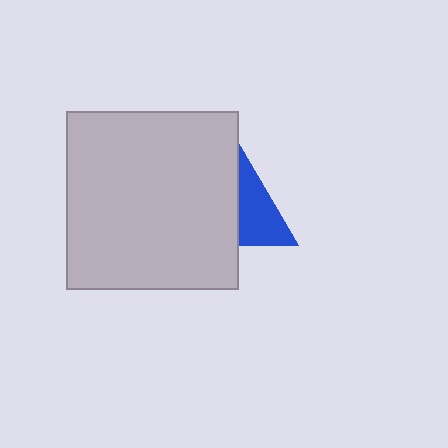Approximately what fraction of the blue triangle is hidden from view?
Roughly 58% of the blue triangle is hidden behind the light gray rectangle.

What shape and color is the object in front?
The object in front is a light gray rectangle.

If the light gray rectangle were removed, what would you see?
You would see the complete blue triangle.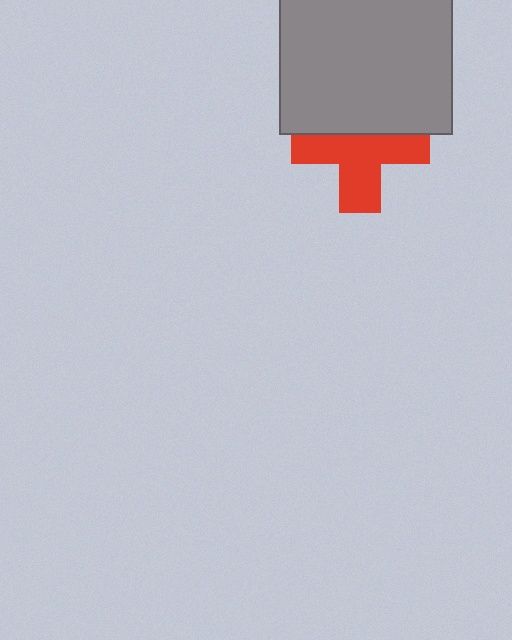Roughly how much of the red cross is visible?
About half of it is visible (roughly 60%).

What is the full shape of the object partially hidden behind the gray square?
The partially hidden object is a red cross.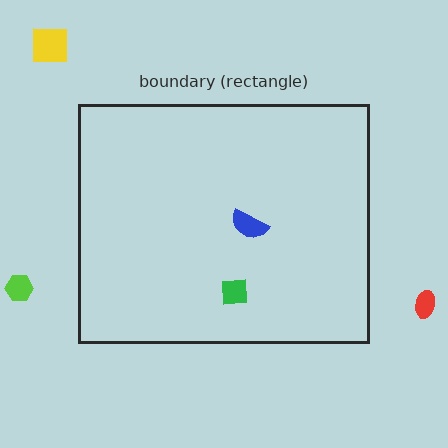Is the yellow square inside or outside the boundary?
Outside.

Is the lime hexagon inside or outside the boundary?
Outside.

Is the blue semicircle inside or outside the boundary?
Inside.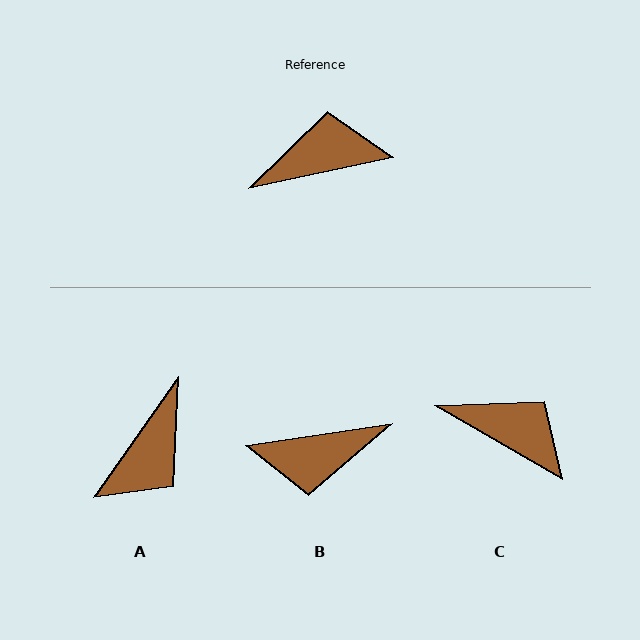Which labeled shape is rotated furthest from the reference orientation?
B, about 176 degrees away.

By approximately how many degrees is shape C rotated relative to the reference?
Approximately 42 degrees clockwise.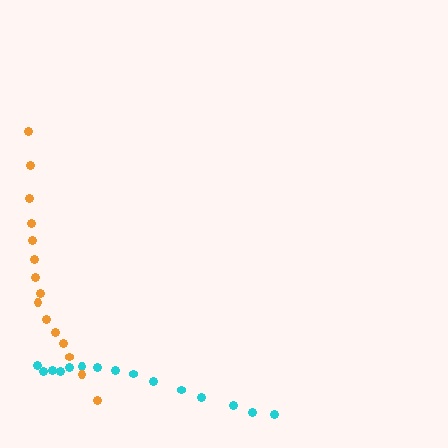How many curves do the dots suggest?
There are 2 distinct paths.